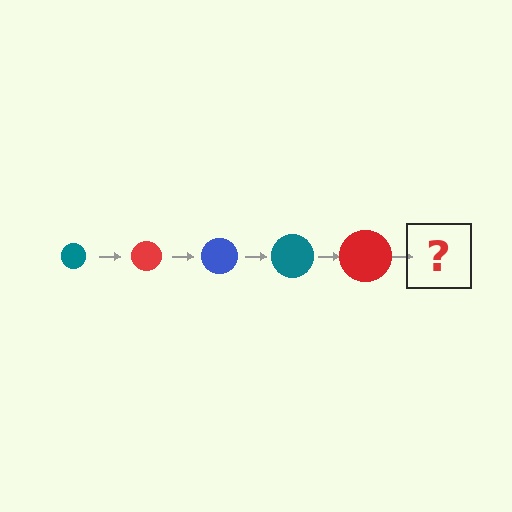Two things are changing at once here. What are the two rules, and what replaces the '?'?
The two rules are that the circle grows larger each step and the color cycles through teal, red, and blue. The '?' should be a blue circle, larger than the previous one.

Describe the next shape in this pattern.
It should be a blue circle, larger than the previous one.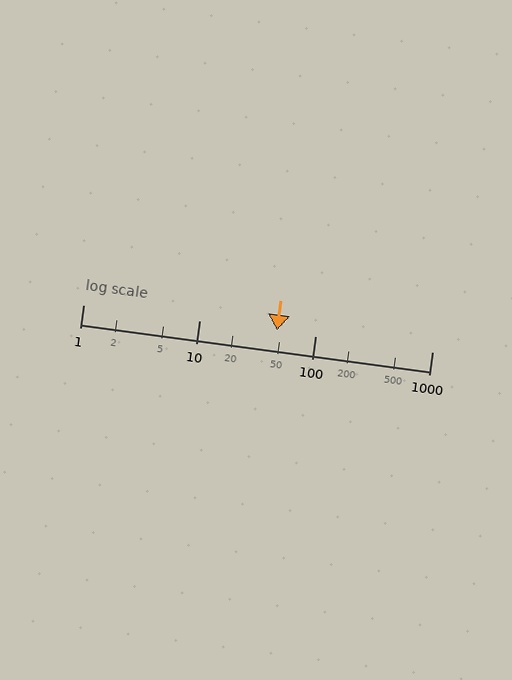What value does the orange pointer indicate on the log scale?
The pointer indicates approximately 46.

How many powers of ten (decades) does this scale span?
The scale spans 3 decades, from 1 to 1000.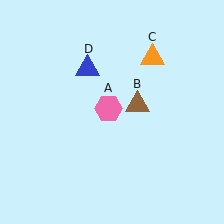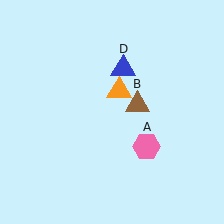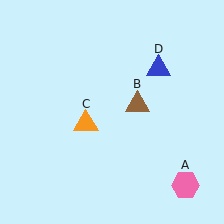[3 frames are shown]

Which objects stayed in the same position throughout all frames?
Brown triangle (object B) remained stationary.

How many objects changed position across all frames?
3 objects changed position: pink hexagon (object A), orange triangle (object C), blue triangle (object D).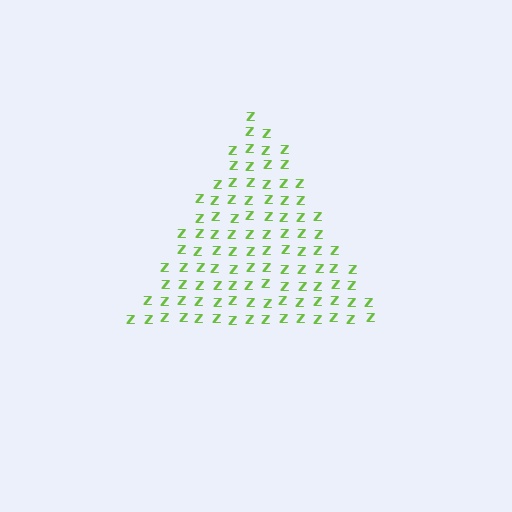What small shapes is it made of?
It is made of small letter Z's.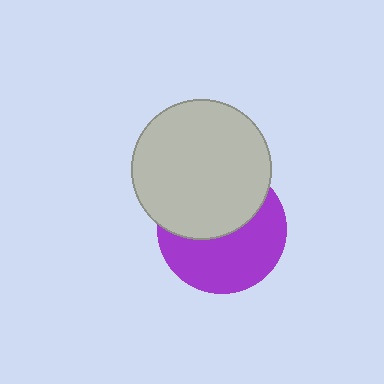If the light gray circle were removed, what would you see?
You would see the complete purple circle.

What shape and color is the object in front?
The object in front is a light gray circle.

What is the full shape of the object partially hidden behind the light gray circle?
The partially hidden object is a purple circle.